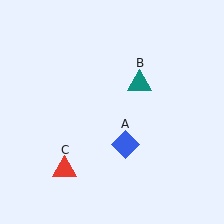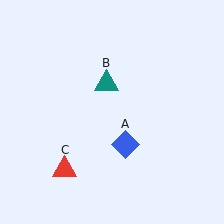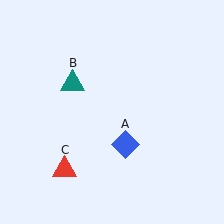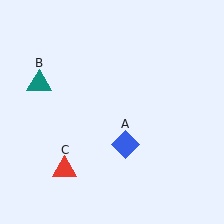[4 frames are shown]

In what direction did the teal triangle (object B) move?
The teal triangle (object B) moved left.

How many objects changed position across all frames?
1 object changed position: teal triangle (object B).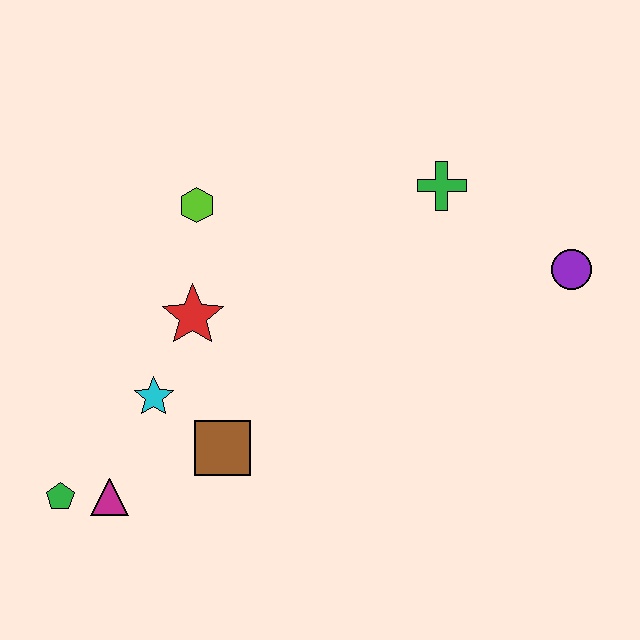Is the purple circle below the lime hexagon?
Yes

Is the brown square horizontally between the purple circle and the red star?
Yes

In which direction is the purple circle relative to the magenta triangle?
The purple circle is to the right of the magenta triangle.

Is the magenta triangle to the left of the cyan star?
Yes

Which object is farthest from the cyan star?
The purple circle is farthest from the cyan star.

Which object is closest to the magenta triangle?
The green pentagon is closest to the magenta triangle.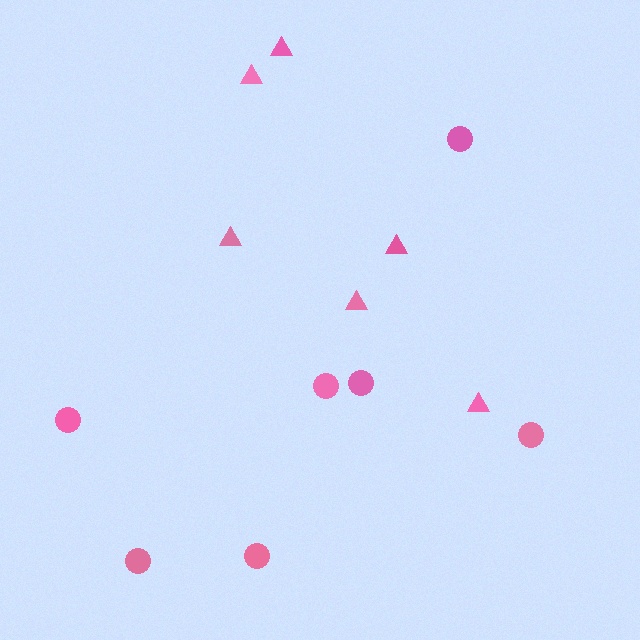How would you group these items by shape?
There are 2 groups: one group of circles (7) and one group of triangles (6).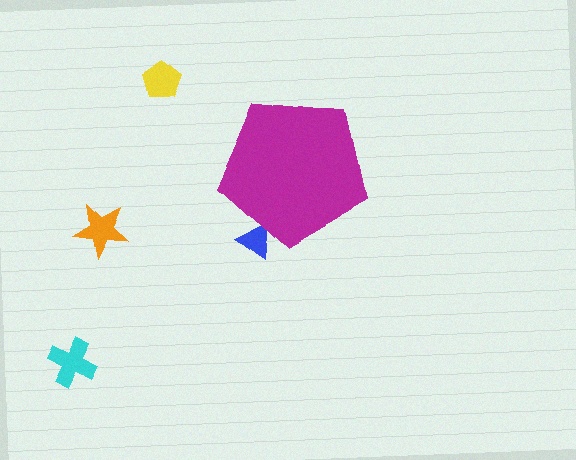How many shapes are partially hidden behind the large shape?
1 shape is partially hidden.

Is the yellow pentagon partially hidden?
No, the yellow pentagon is fully visible.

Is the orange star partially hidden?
No, the orange star is fully visible.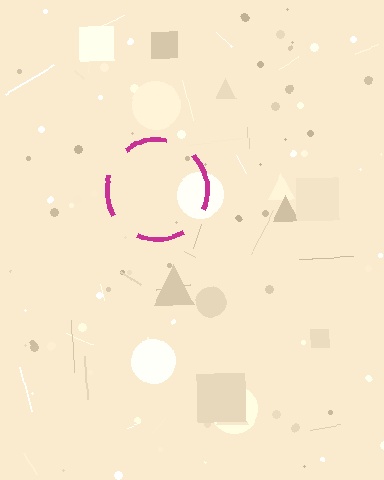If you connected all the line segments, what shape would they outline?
They would outline a circle.